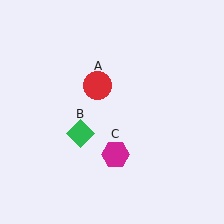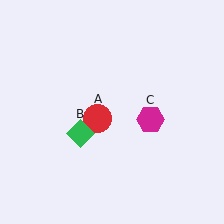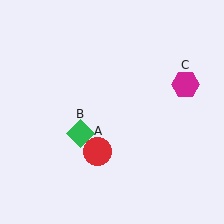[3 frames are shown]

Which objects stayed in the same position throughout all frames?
Green diamond (object B) remained stationary.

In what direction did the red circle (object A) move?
The red circle (object A) moved down.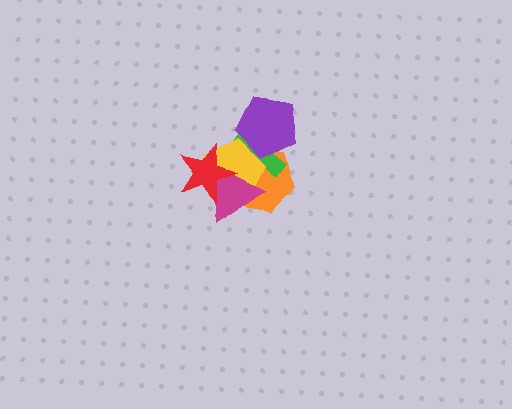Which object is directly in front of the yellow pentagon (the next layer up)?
The magenta triangle is directly in front of the yellow pentagon.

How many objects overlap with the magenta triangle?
4 objects overlap with the magenta triangle.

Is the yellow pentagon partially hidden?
Yes, it is partially covered by another shape.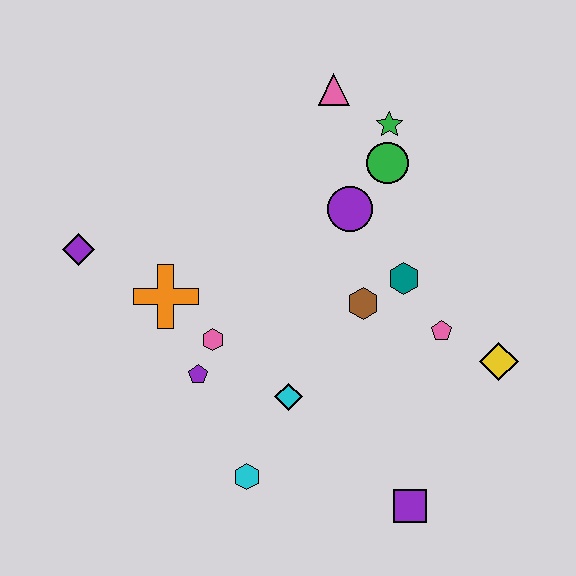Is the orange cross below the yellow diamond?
No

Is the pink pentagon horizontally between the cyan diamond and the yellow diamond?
Yes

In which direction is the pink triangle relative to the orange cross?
The pink triangle is above the orange cross.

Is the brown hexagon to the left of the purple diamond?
No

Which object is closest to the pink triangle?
The green star is closest to the pink triangle.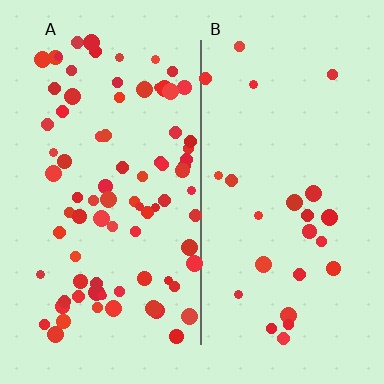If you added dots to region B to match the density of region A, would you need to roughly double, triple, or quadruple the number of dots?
Approximately triple.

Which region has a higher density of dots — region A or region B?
A (the left).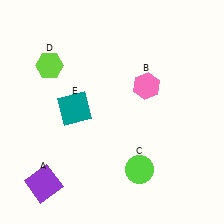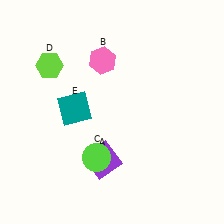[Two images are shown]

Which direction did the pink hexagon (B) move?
The pink hexagon (B) moved left.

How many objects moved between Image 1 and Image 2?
3 objects moved between the two images.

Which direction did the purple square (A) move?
The purple square (A) moved right.